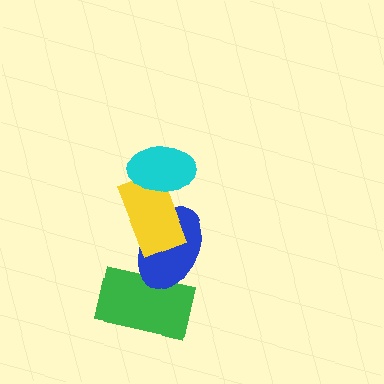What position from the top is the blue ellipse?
The blue ellipse is 3rd from the top.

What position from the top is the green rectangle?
The green rectangle is 4th from the top.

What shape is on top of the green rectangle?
The blue ellipse is on top of the green rectangle.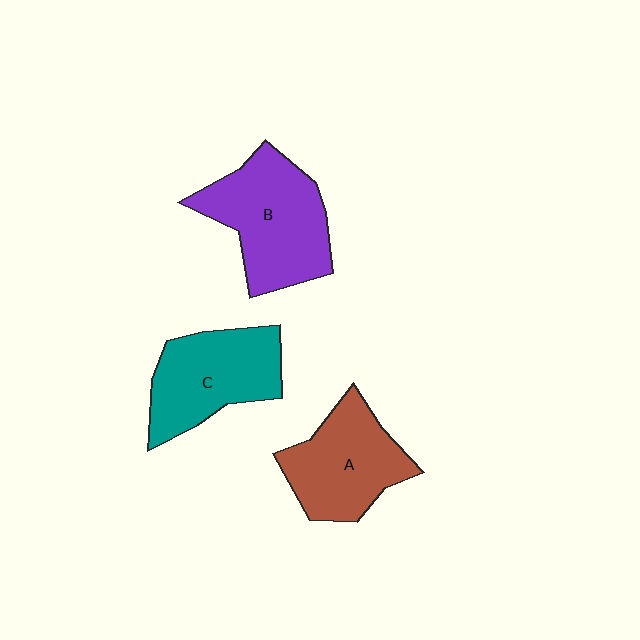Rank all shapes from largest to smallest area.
From largest to smallest: B (purple), C (teal), A (brown).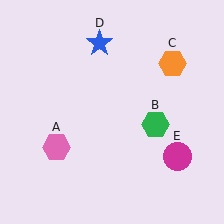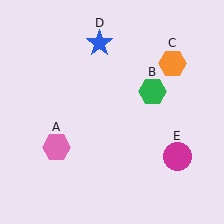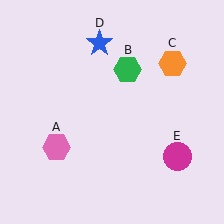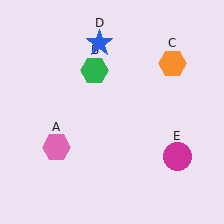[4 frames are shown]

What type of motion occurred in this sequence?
The green hexagon (object B) rotated counterclockwise around the center of the scene.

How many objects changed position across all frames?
1 object changed position: green hexagon (object B).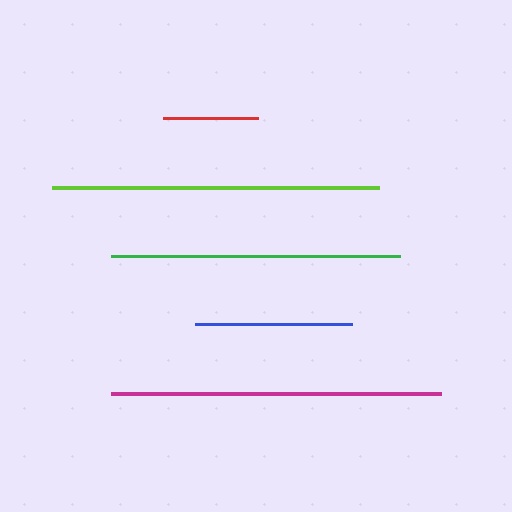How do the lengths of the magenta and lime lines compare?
The magenta and lime lines are approximately the same length.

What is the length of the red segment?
The red segment is approximately 95 pixels long.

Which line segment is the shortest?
The red line is the shortest at approximately 95 pixels.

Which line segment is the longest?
The magenta line is the longest at approximately 330 pixels.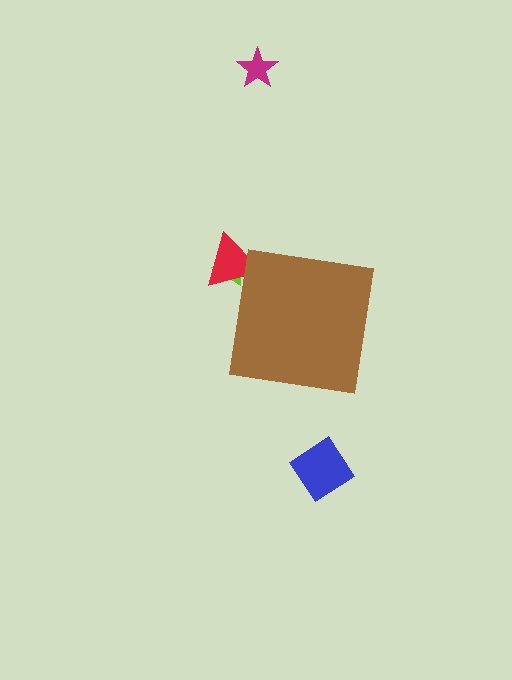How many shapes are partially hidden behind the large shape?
2 shapes are partially hidden.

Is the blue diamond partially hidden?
No, the blue diamond is fully visible.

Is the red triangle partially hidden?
Yes, the red triangle is partially hidden behind the brown square.